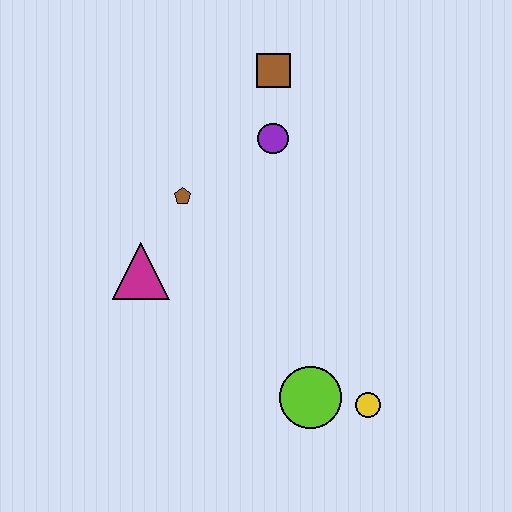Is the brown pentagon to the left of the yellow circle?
Yes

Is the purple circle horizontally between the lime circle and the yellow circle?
No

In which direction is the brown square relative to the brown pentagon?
The brown square is above the brown pentagon.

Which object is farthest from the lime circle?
The brown square is farthest from the lime circle.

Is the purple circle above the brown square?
No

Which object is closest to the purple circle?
The brown square is closest to the purple circle.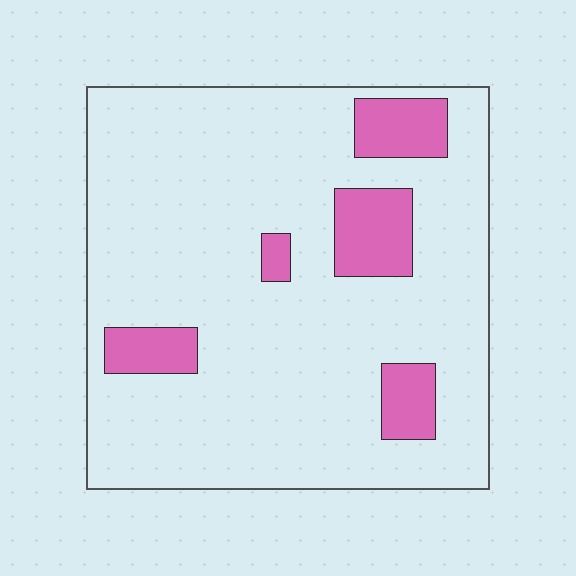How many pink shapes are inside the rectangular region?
5.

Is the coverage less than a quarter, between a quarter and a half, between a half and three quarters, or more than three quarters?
Less than a quarter.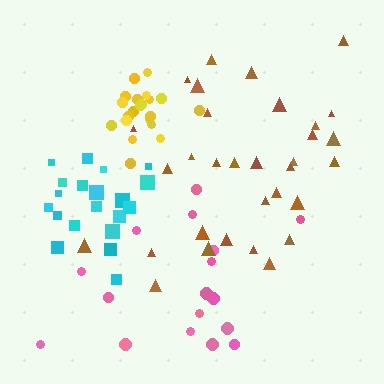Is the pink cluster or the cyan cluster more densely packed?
Cyan.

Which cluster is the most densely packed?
Yellow.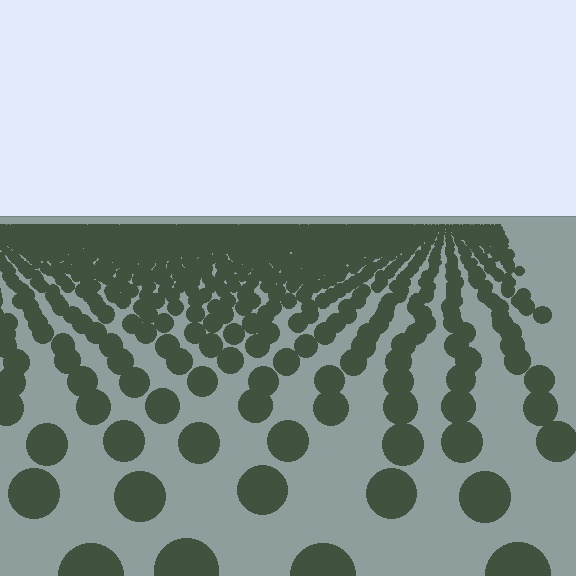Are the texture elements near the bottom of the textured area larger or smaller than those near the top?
Larger. Near the bottom, elements are closer to the viewer and appear at a bigger on-screen size.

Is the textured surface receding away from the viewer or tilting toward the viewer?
The surface is receding away from the viewer. Texture elements get smaller and denser toward the top.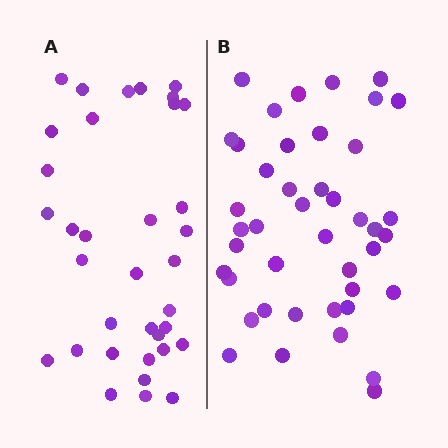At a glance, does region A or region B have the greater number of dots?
Region B (the right region) has more dots.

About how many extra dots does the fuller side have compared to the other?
Region B has roughly 8 or so more dots than region A.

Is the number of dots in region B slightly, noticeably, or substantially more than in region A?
Region B has only slightly more — the two regions are fairly close. The ratio is roughly 1.2 to 1.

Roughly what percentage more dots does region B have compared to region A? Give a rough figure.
About 25% more.